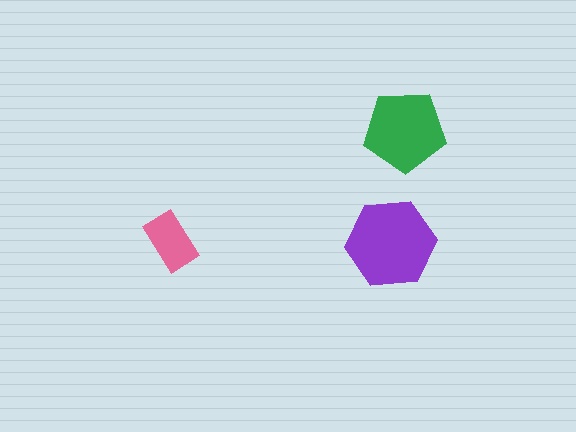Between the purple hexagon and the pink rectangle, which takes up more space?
The purple hexagon.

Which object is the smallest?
The pink rectangle.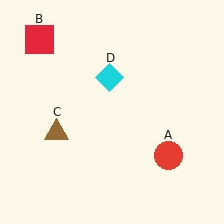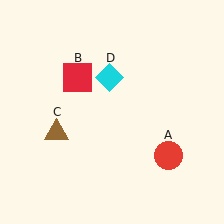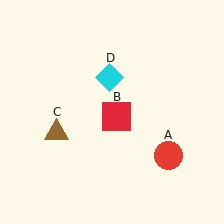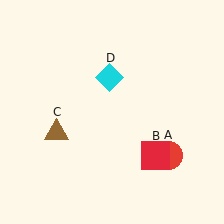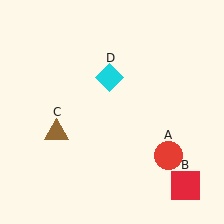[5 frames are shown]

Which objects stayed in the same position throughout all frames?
Red circle (object A) and brown triangle (object C) and cyan diamond (object D) remained stationary.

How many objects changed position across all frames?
1 object changed position: red square (object B).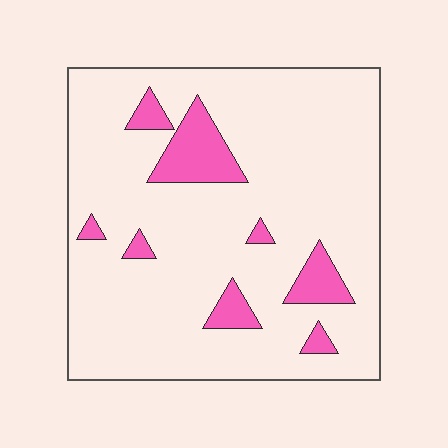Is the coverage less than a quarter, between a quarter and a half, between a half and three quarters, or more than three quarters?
Less than a quarter.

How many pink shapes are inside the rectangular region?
8.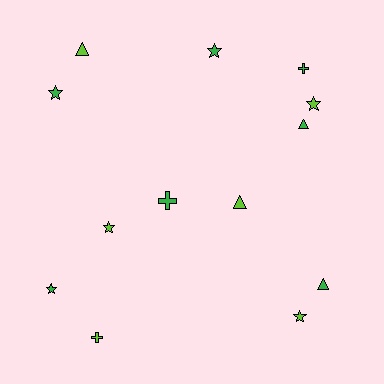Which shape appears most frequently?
Star, with 6 objects.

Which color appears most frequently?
Green, with 7 objects.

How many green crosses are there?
There are 2 green crosses.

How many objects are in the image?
There are 13 objects.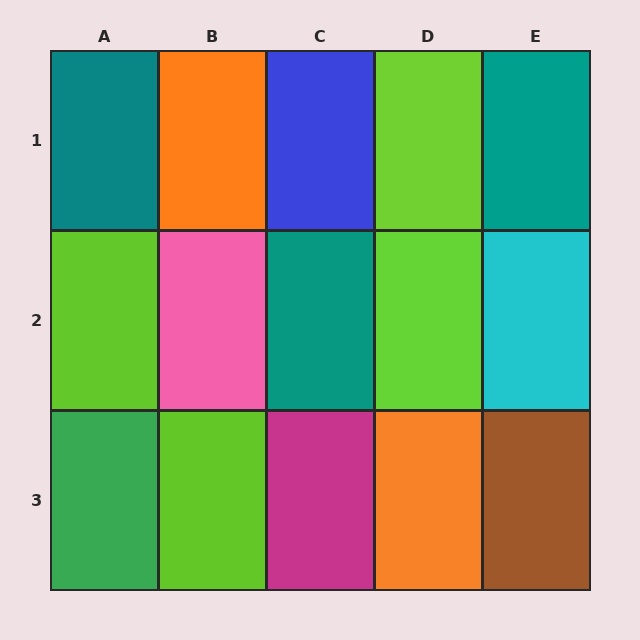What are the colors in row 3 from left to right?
Green, lime, magenta, orange, brown.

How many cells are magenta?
1 cell is magenta.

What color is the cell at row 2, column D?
Lime.